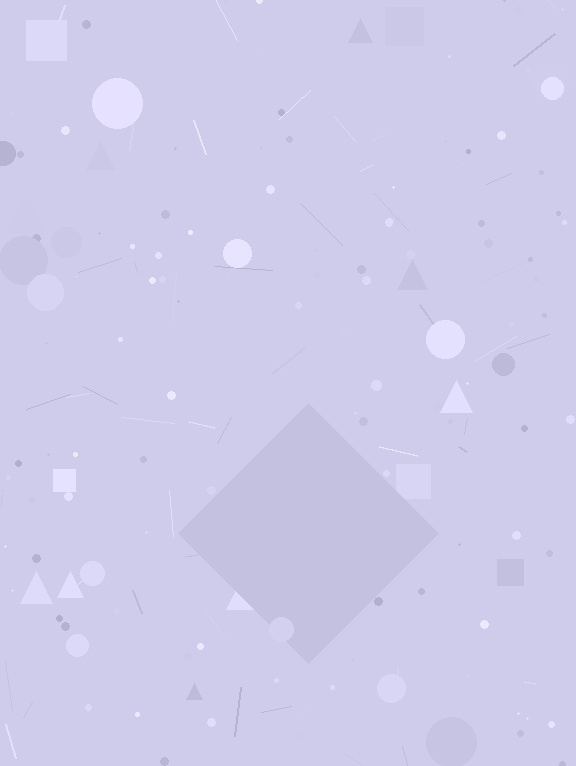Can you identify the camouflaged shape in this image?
The camouflaged shape is a diamond.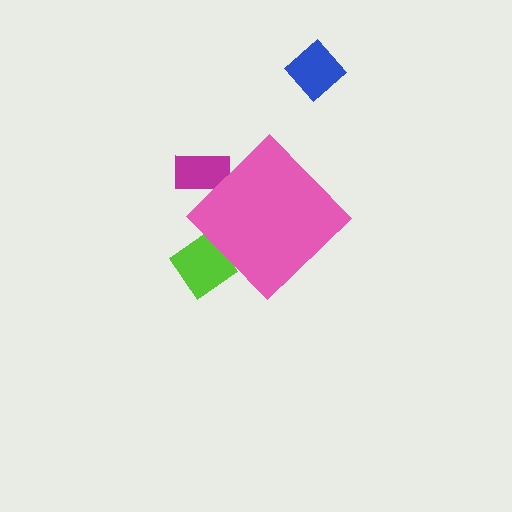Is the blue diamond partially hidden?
No, the blue diamond is fully visible.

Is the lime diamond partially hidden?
Yes, the lime diamond is partially hidden behind the pink diamond.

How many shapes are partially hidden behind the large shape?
2 shapes are partially hidden.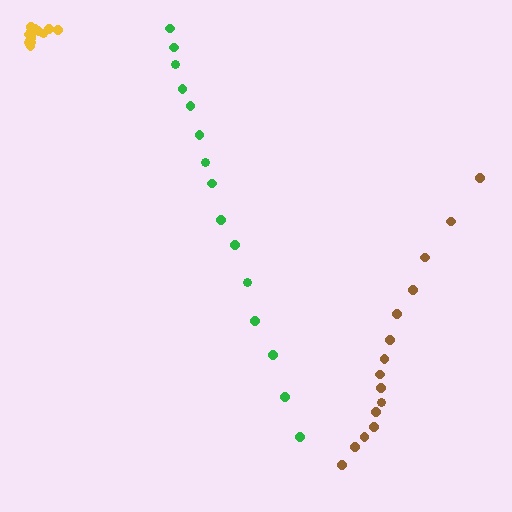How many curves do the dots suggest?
There are 3 distinct paths.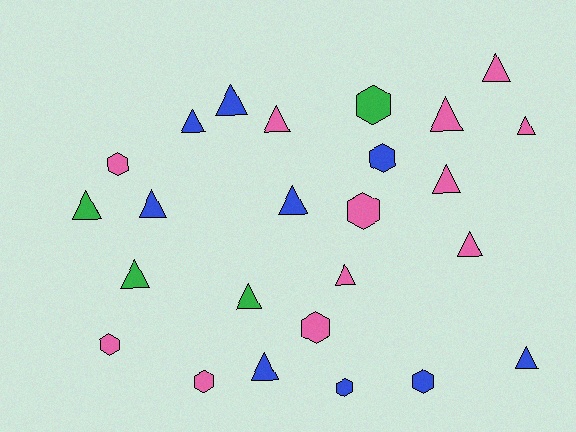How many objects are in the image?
There are 25 objects.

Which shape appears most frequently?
Triangle, with 16 objects.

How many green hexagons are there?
There is 1 green hexagon.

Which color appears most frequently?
Pink, with 12 objects.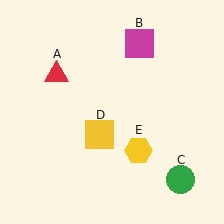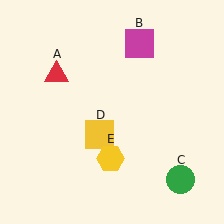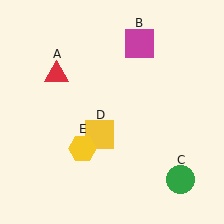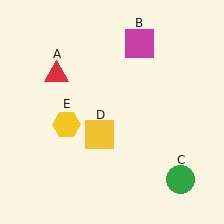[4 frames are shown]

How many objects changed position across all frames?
1 object changed position: yellow hexagon (object E).